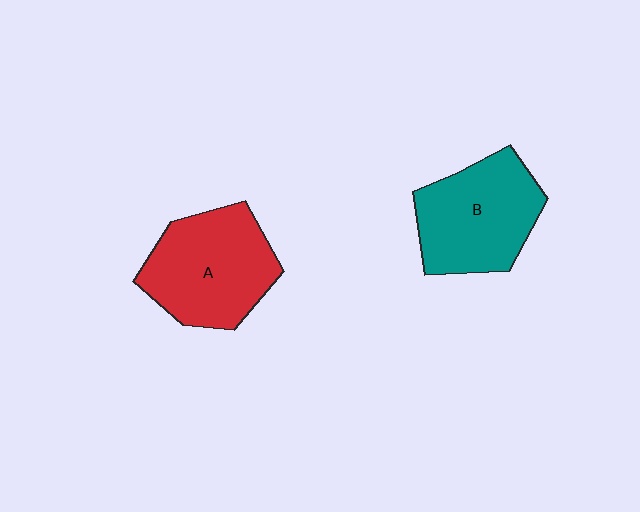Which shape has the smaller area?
Shape B (teal).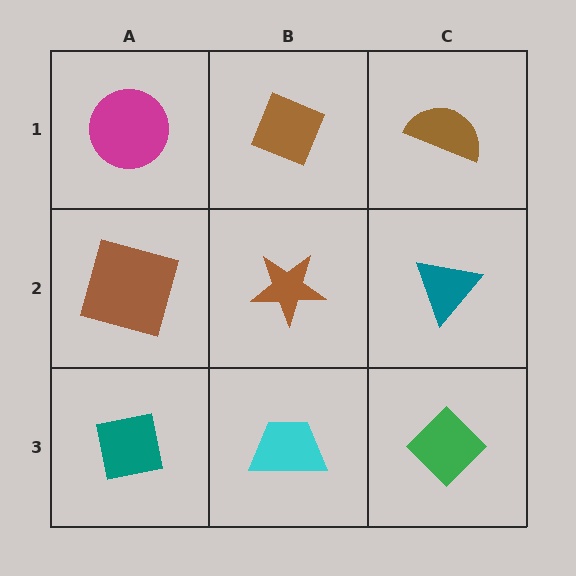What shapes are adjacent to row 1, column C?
A teal triangle (row 2, column C), a brown diamond (row 1, column B).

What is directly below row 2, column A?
A teal square.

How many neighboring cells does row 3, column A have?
2.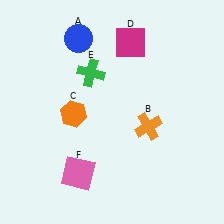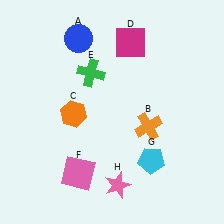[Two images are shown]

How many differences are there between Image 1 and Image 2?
There are 2 differences between the two images.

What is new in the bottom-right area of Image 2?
A pink star (H) was added in the bottom-right area of Image 2.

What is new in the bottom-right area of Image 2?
A cyan pentagon (G) was added in the bottom-right area of Image 2.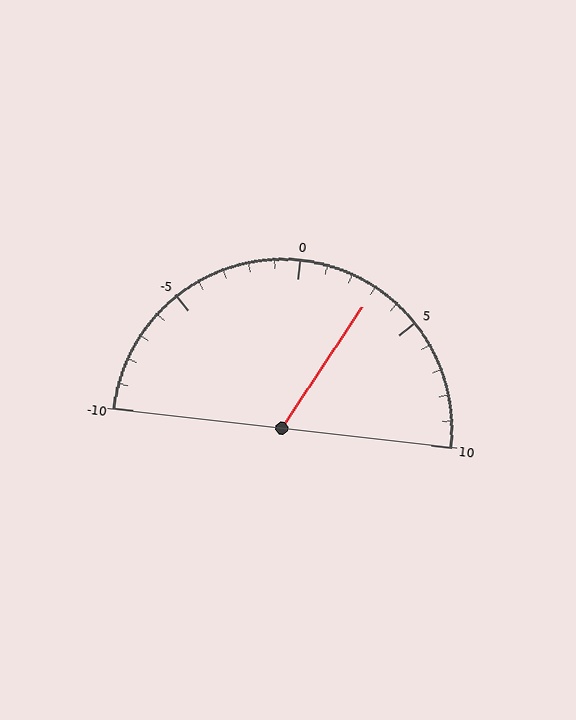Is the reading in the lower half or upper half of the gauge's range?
The reading is in the upper half of the range (-10 to 10).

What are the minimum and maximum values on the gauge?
The gauge ranges from -10 to 10.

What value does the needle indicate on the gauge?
The needle indicates approximately 3.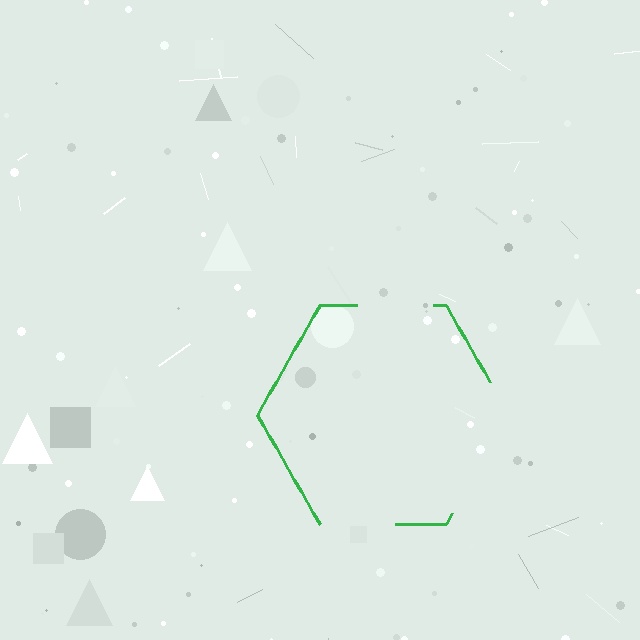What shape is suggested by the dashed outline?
The dashed outline suggests a hexagon.